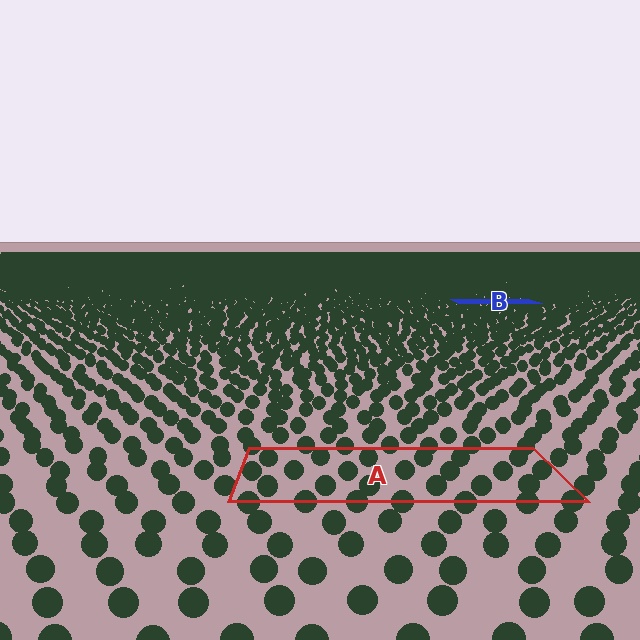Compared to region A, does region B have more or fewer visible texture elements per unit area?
Region B has more texture elements per unit area — they are packed more densely because it is farther away.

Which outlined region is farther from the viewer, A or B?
Region B is farther from the viewer — the texture elements inside it appear smaller and more densely packed.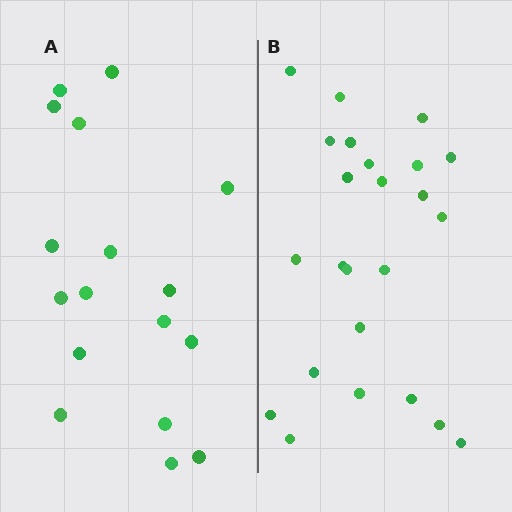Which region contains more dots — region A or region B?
Region B (the right region) has more dots.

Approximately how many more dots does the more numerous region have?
Region B has roughly 8 or so more dots than region A.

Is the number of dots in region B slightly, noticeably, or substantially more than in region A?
Region B has noticeably more, but not dramatically so. The ratio is roughly 1.4 to 1.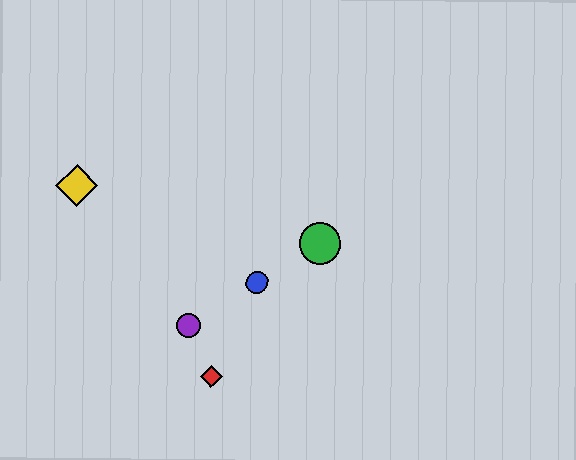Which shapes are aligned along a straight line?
The blue circle, the green circle, the purple circle are aligned along a straight line.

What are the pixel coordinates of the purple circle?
The purple circle is at (188, 325).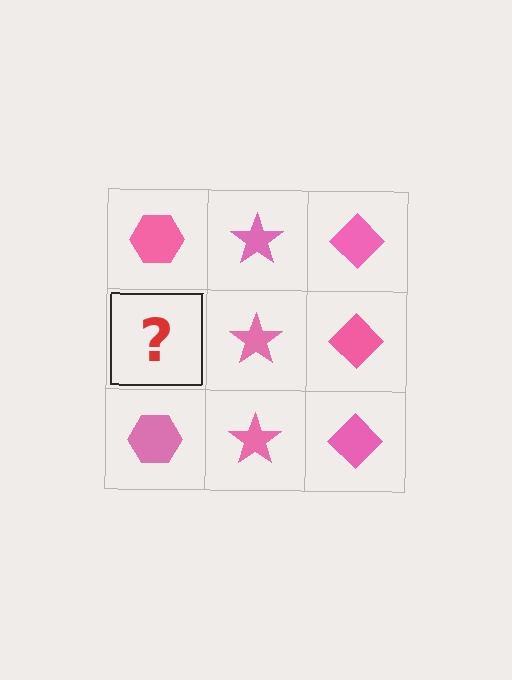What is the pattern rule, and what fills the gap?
The rule is that each column has a consistent shape. The gap should be filled with a pink hexagon.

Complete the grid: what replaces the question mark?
The question mark should be replaced with a pink hexagon.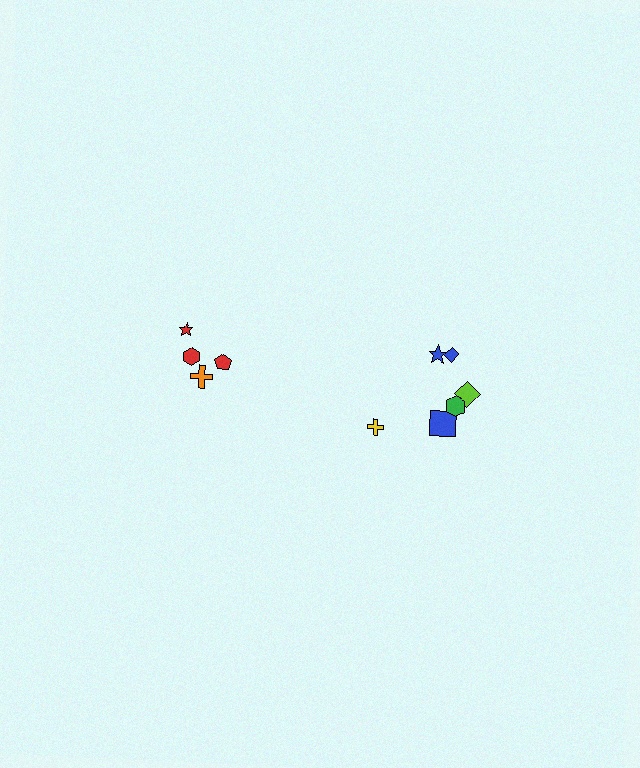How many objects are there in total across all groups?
There are 10 objects.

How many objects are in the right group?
There are 6 objects.